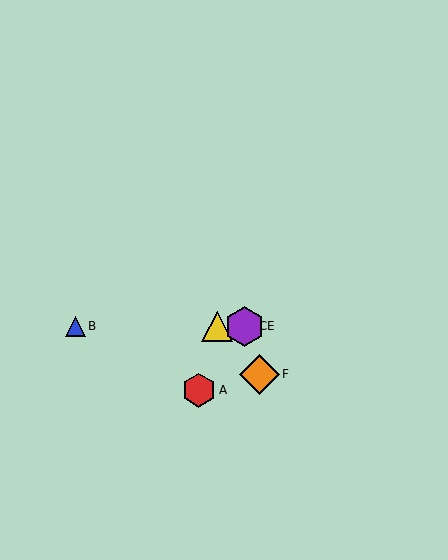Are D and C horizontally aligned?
Yes, both are at y≈326.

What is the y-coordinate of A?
Object A is at y≈390.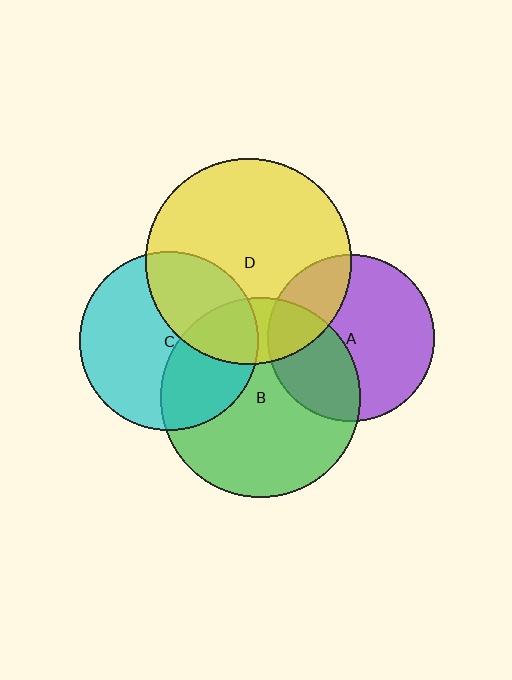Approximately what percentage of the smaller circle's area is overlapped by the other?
Approximately 25%.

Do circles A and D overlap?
Yes.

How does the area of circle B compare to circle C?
Approximately 1.3 times.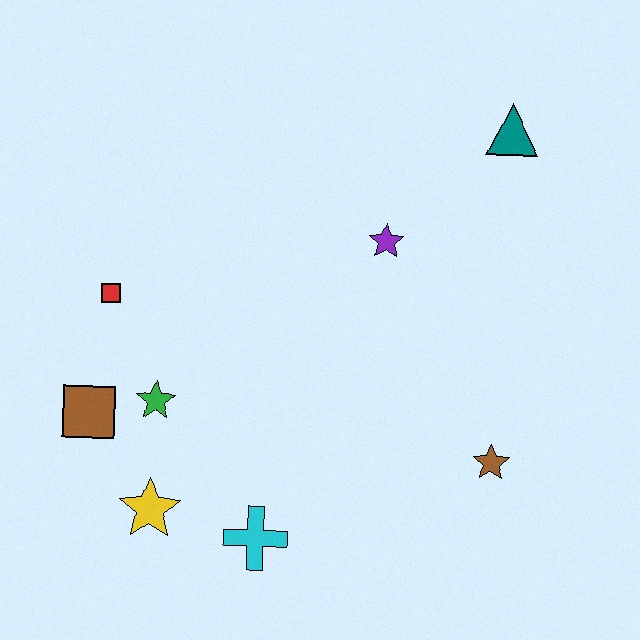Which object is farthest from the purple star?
The yellow star is farthest from the purple star.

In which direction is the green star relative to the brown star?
The green star is to the left of the brown star.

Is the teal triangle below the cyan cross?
No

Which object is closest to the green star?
The brown square is closest to the green star.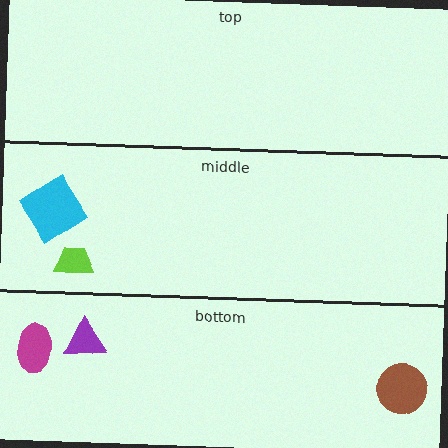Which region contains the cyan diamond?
The middle region.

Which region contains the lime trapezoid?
The middle region.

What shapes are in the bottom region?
The magenta ellipse, the brown circle, the purple triangle.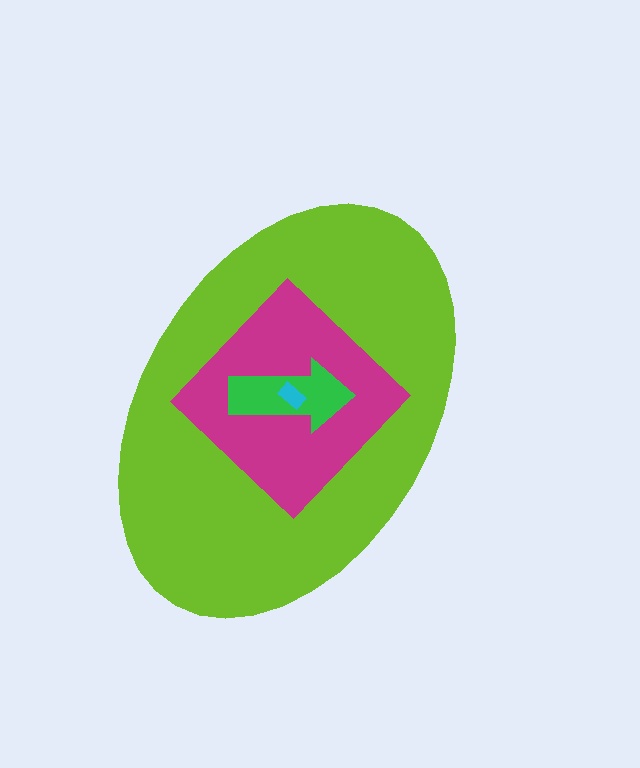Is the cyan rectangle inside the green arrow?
Yes.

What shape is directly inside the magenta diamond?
The green arrow.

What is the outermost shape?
The lime ellipse.